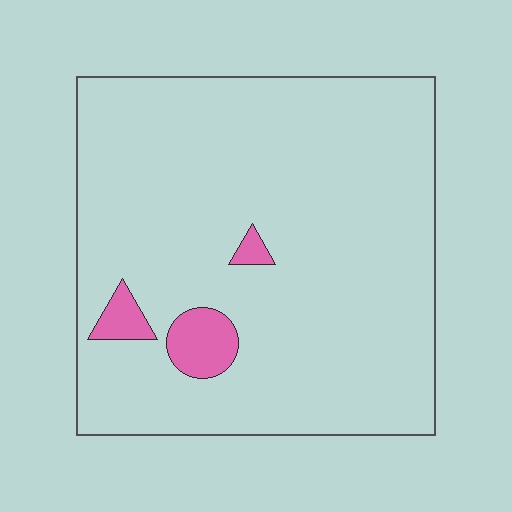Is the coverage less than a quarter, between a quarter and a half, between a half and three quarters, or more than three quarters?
Less than a quarter.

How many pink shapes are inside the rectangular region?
3.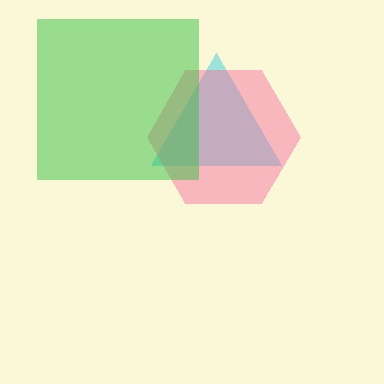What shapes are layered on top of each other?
The layered shapes are: a cyan triangle, a pink hexagon, a green square.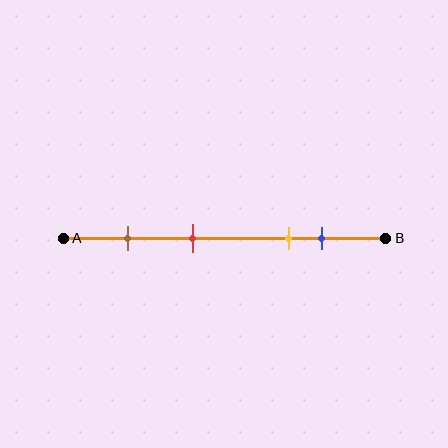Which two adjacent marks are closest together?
The yellow and blue marks are the closest adjacent pair.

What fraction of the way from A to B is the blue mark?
The blue mark is approximately 80% (0.8) of the way from A to B.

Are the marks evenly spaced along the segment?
No, the marks are not evenly spaced.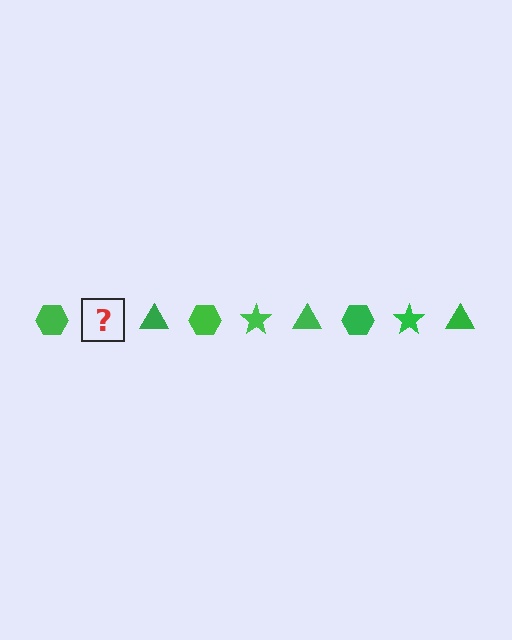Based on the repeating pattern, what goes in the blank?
The blank should be a green star.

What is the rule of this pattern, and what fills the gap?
The rule is that the pattern cycles through hexagon, star, triangle shapes in green. The gap should be filled with a green star.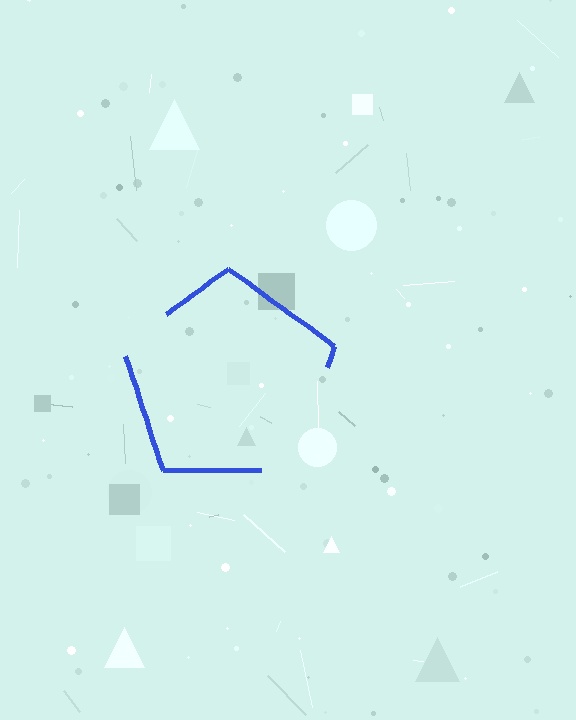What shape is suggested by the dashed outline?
The dashed outline suggests a pentagon.